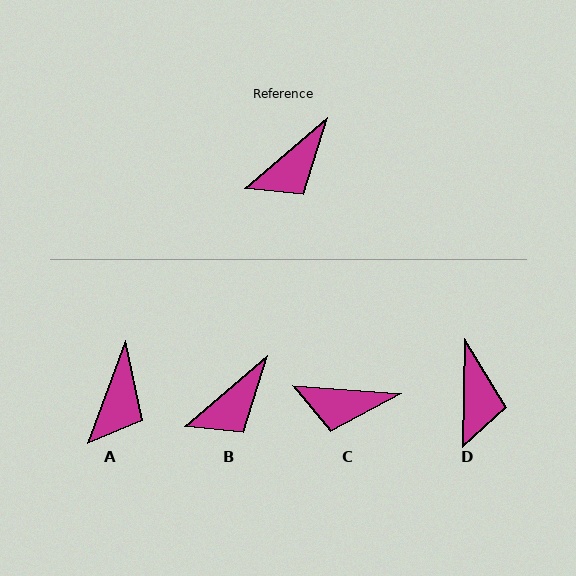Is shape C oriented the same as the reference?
No, it is off by about 45 degrees.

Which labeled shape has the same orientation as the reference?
B.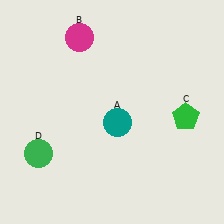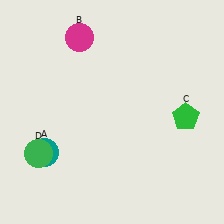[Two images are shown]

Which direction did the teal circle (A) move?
The teal circle (A) moved left.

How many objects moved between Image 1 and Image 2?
1 object moved between the two images.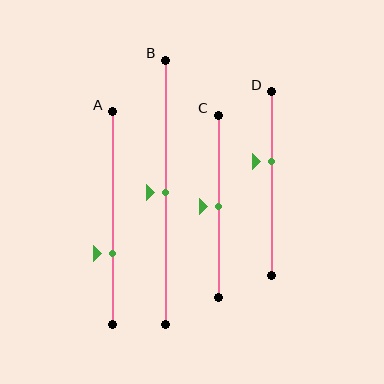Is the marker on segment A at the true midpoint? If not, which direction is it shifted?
No, the marker on segment A is shifted downward by about 17% of the segment length.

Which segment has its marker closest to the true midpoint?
Segment B has its marker closest to the true midpoint.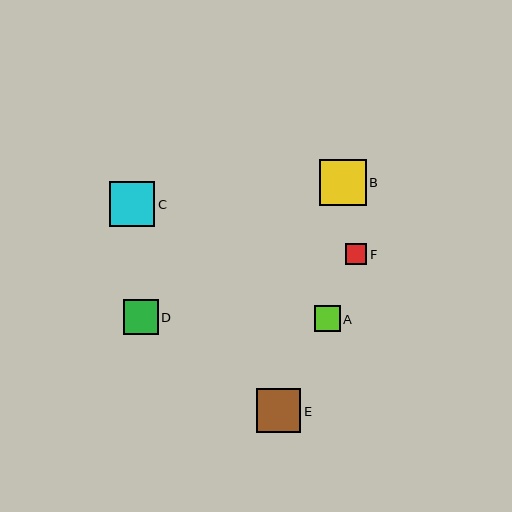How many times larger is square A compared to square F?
Square A is approximately 1.2 times the size of square F.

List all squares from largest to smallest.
From largest to smallest: B, E, C, D, A, F.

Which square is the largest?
Square B is the largest with a size of approximately 47 pixels.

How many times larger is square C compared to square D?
Square C is approximately 1.3 times the size of square D.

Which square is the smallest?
Square F is the smallest with a size of approximately 22 pixels.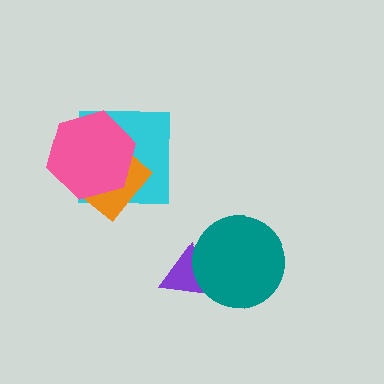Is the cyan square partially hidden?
Yes, it is partially covered by another shape.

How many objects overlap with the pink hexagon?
2 objects overlap with the pink hexagon.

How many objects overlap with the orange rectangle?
2 objects overlap with the orange rectangle.